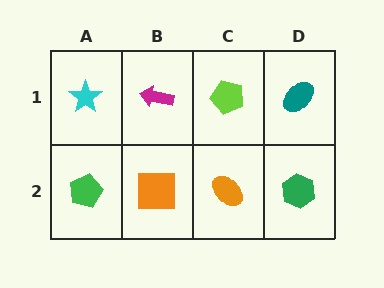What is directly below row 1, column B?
An orange square.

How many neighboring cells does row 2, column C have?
3.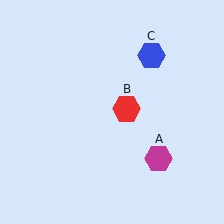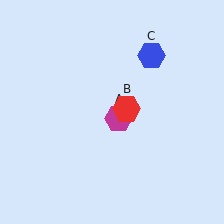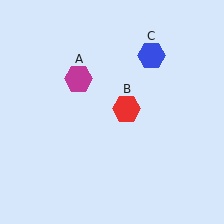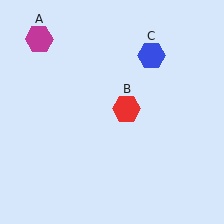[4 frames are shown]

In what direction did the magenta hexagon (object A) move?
The magenta hexagon (object A) moved up and to the left.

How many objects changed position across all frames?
1 object changed position: magenta hexagon (object A).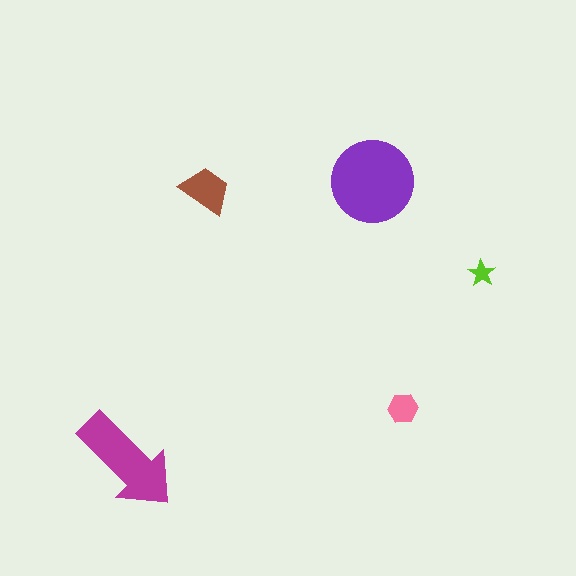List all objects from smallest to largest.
The lime star, the pink hexagon, the brown trapezoid, the magenta arrow, the purple circle.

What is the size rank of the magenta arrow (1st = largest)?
2nd.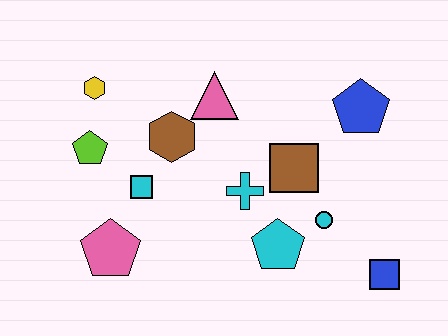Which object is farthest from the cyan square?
The blue square is farthest from the cyan square.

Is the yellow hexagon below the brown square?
No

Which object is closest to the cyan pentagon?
The cyan circle is closest to the cyan pentagon.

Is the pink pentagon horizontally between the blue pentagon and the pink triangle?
No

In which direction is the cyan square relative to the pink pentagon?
The cyan square is above the pink pentagon.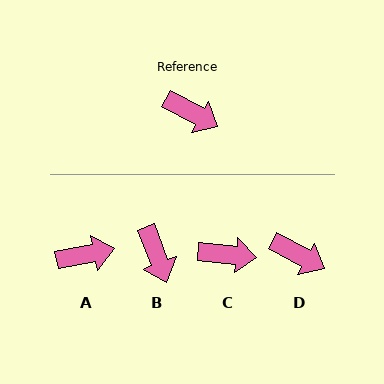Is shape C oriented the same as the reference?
No, it is off by about 23 degrees.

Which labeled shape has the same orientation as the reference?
D.